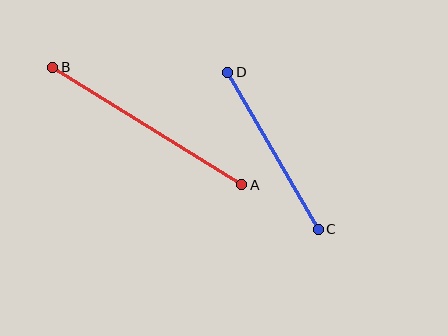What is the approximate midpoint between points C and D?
The midpoint is at approximately (273, 151) pixels.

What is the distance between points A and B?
The distance is approximately 223 pixels.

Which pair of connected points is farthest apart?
Points A and B are farthest apart.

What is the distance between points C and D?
The distance is approximately 181 pixels.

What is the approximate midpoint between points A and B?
The midpoint is at approximately (147, 126) pixels.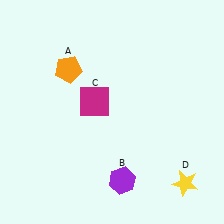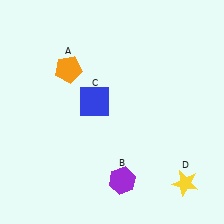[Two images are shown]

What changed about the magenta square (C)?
In Image 1, C is magenta. In Image 2, it changed to blue.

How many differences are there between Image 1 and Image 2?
There is 1 difference between the two images.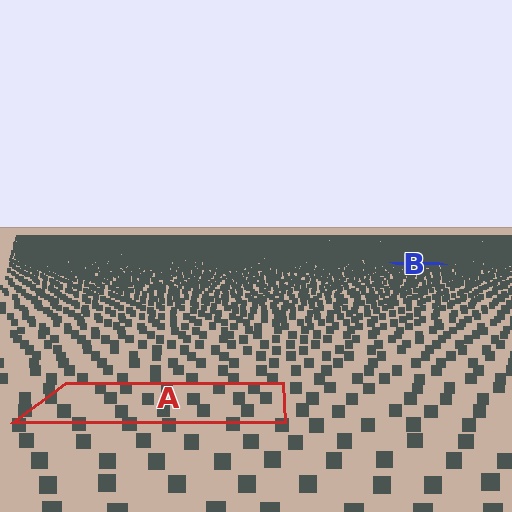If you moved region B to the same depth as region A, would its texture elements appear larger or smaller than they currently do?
They would appear larger. At a closer depth, the same texture elements are projected at a bigger on-screen size.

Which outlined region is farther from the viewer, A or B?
Region B is farther from the viewer — the texture elements inside it appear smaller and more densely packed.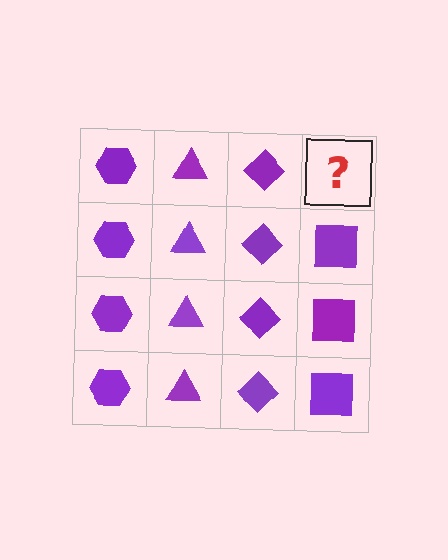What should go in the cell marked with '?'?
The missing cell should contain a purple square.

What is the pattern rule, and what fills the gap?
The rule is that each column has a consistent shape. The gap should be filled with a purple square.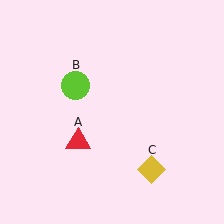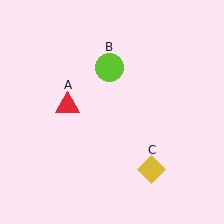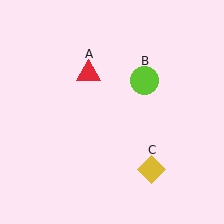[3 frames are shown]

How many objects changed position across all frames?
2 objects changed position: red triangle (object A), lime circle (object B).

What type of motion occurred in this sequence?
The red triangle (object A), lime circle (object B) rotated clockwise around the center of the scene.